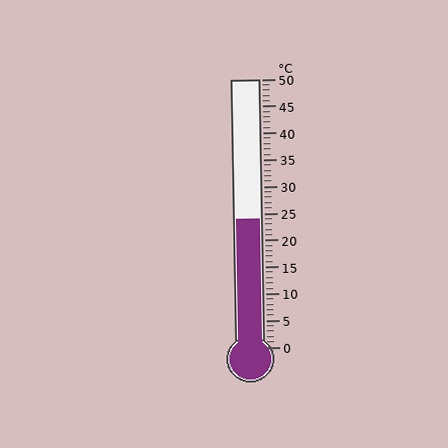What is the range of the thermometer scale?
The thermometer scale ranges from 0°C to 50°C.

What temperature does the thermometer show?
The thermometer shows approximately 24°C.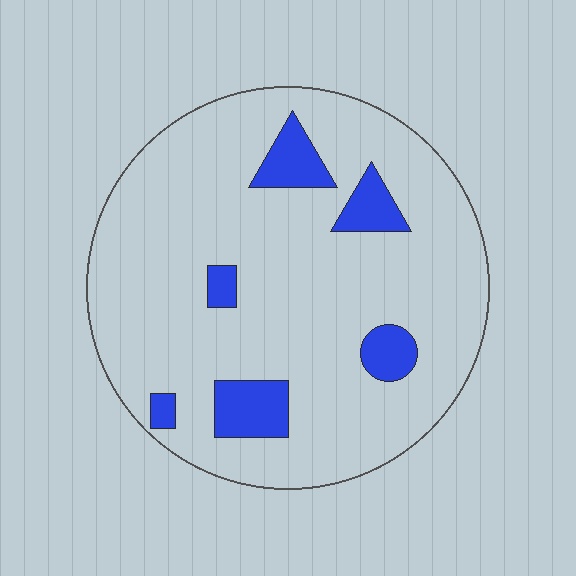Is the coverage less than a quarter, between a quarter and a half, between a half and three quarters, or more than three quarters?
Less than a quarter.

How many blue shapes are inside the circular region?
6.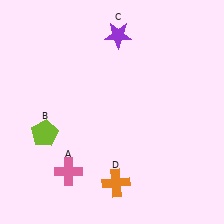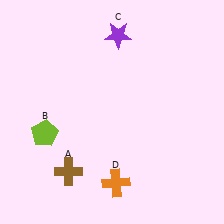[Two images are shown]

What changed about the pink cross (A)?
In Image 1, A is pink. In Image 2, it changed to brown.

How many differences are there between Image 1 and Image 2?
There is 1 difference between the two images.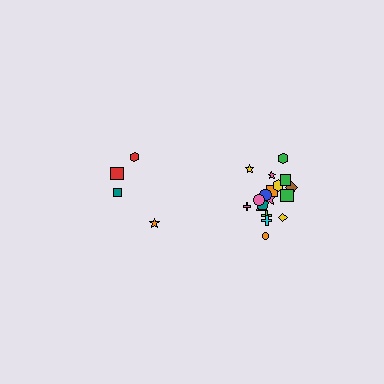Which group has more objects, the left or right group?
The right group.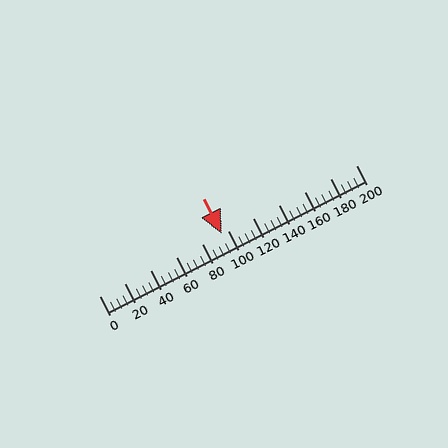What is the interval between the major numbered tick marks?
The major tick marks are spaced 20 units apart.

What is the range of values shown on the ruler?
The ruler shows values from 0 to 200.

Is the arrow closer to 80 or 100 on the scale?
The arrow is closer to 100.